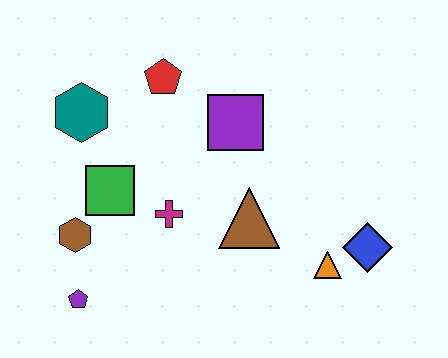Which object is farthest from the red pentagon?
The blue diamond is farthest from the red pentagon.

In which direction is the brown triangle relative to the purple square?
The brown triangle is below the purple square.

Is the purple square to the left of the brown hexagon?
No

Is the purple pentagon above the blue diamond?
No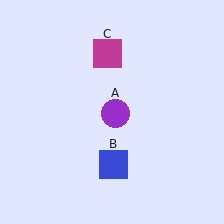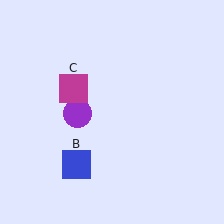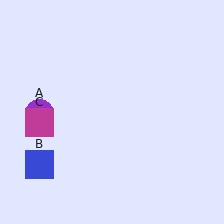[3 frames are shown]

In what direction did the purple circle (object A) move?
The purple circle (object A) moved left.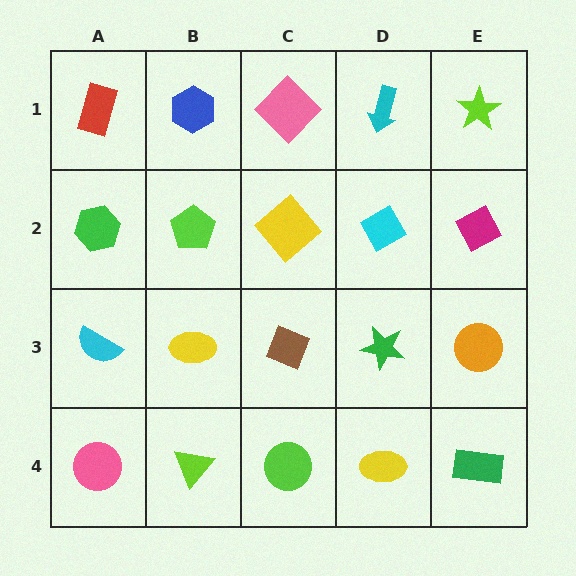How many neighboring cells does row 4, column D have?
3.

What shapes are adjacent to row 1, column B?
A lime pentagon (row 2, column B), a red rectangle (row 1, column A), a pink diamond (row 1, column C).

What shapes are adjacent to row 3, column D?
A cyan diamond (row 2, column D), a yellow ellipse (row 4, column D), a brown diamond (row 3, column C), an orange circle (row 3, column E).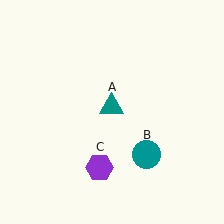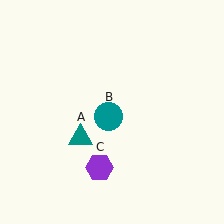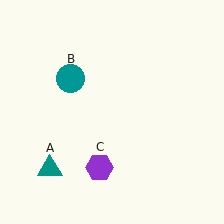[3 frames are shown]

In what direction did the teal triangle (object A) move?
The teal triangle (object A) moved down and to the left.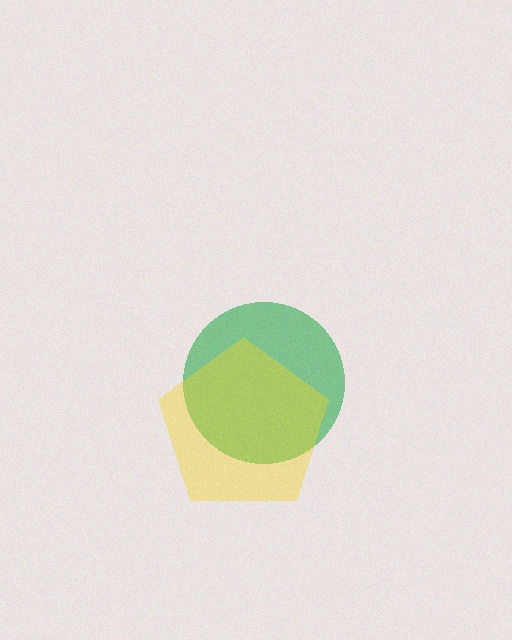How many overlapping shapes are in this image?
There are 2 overlapping shapes in the image.